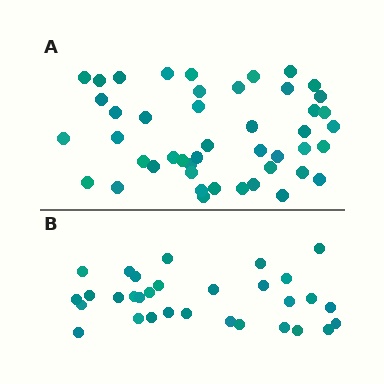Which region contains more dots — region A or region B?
Region A (the top region) has more dots.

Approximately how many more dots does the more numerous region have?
Region A has approximately 15 more dots than region B.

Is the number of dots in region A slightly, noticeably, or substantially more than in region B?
Region A has substantially more. The ratio is roughly 1.5 to 1.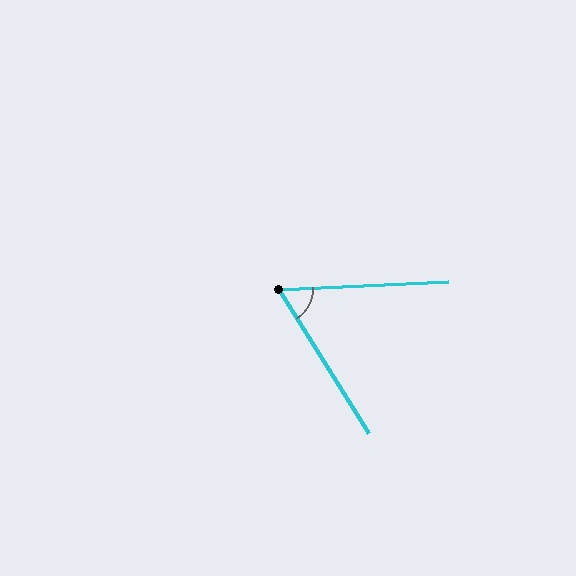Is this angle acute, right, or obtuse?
It is acute.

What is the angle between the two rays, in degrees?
Approximately 60 degrees.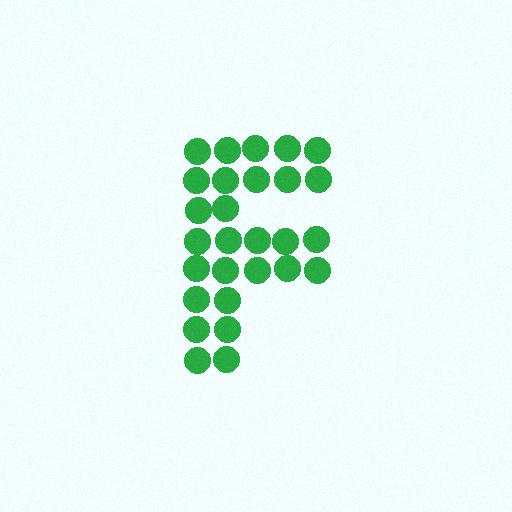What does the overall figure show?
The overall figure shows the letter F.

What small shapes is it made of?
It is made of small circles.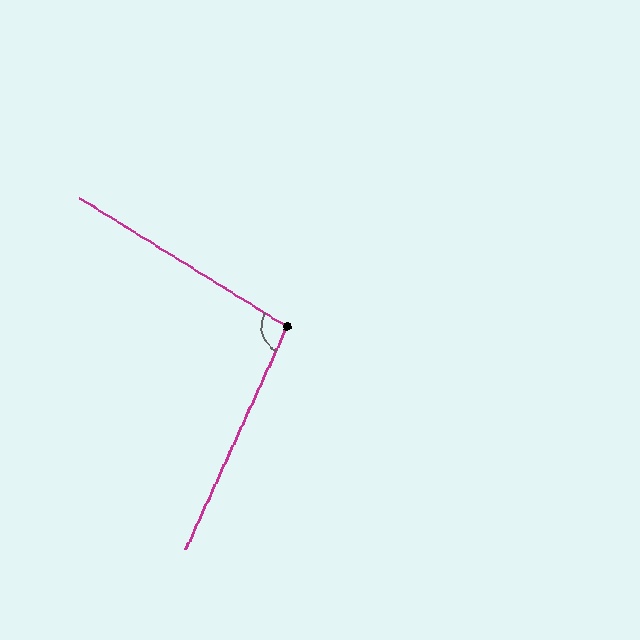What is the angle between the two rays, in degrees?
Approximately 97 degrees.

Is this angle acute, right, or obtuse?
It is obtuse.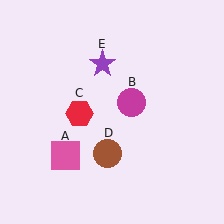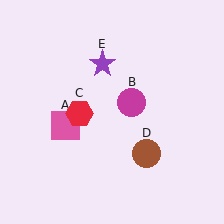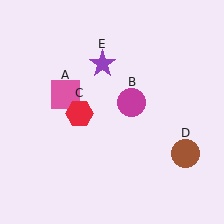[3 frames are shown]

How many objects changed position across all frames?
2 objects changed position: pink square (object A), brown circle (object D).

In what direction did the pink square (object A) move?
The pink square (object A) moved up.